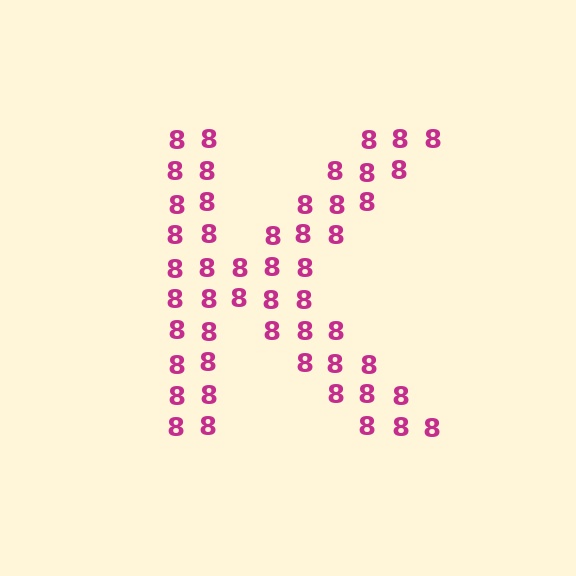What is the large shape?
The large shape is the letter K.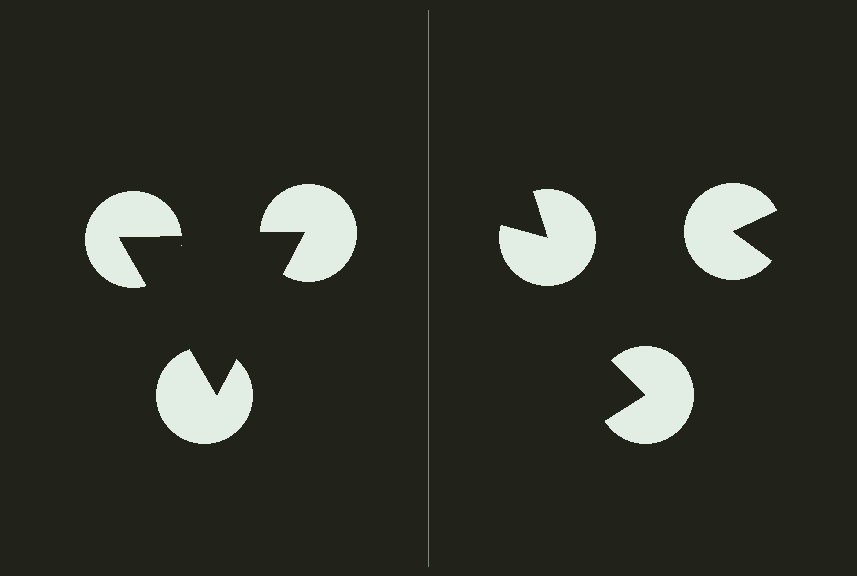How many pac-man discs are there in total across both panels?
6 — 3 on each side.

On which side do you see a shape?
An illusory triangle appears on the left side. On the right side the wedge cuts are rotated, so no coherent shape forms.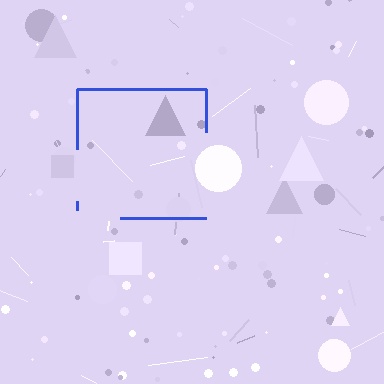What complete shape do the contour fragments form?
The contour fragments form a square.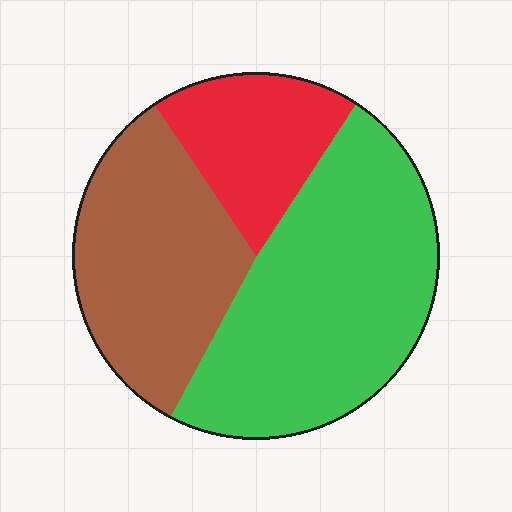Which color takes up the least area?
Red, at roughly 20%.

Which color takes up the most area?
Green, at roughly 50%.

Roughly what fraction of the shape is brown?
Brown covers about 35% of the shape.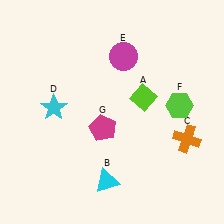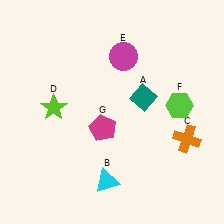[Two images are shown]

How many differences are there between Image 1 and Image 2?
There are 2 differences between the two images.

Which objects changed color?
A changed from lime to teal. D changed from cyan to lime.